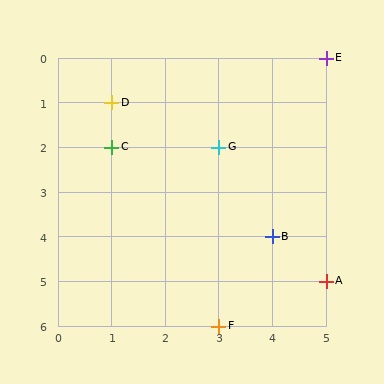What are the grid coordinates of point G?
Point G is at grid coordinates (3, 2).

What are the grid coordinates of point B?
Point B is at grid coordinates (4, 4).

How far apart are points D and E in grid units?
Points D and E are 4 columns and 1 row apart (about 4.1 grid units diagonally).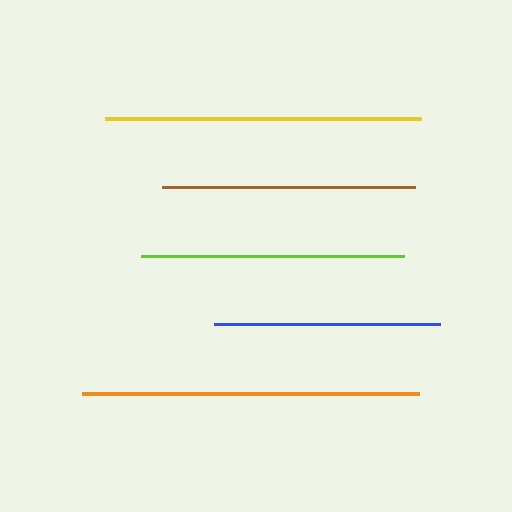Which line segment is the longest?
The orange line is the longest at approximately 338 pixels.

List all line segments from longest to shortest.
From longest to shortest: orange, yellow, lime, brown, blue.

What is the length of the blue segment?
The blue segment is approximately 227 pixels long.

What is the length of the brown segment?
The brown segment is approximately 254 pixels long.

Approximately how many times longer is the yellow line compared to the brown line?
The yellow line is approximately 1.2 times the length of the brown line.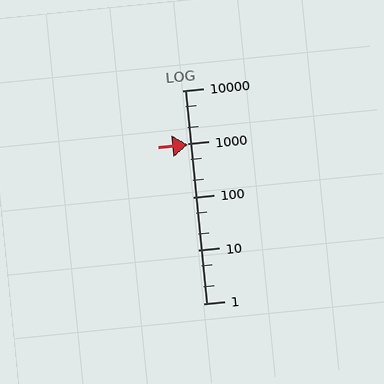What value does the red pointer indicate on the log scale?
The pointer indicates approximately 950.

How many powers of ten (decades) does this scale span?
The scale spans 4 decades, from 1 to 10000.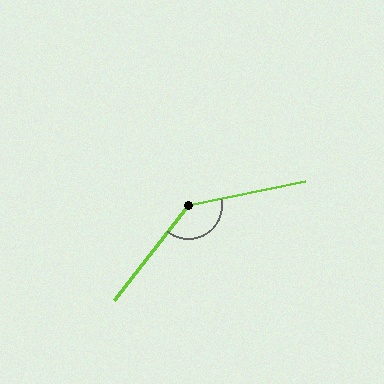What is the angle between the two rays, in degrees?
Approximately 140 degrees.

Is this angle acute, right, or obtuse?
It is obtuse.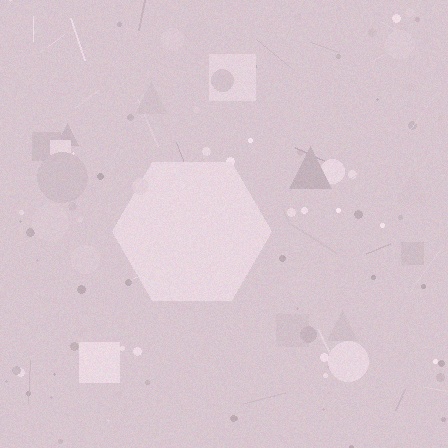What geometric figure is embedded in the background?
A hexagon is embedded in the background.